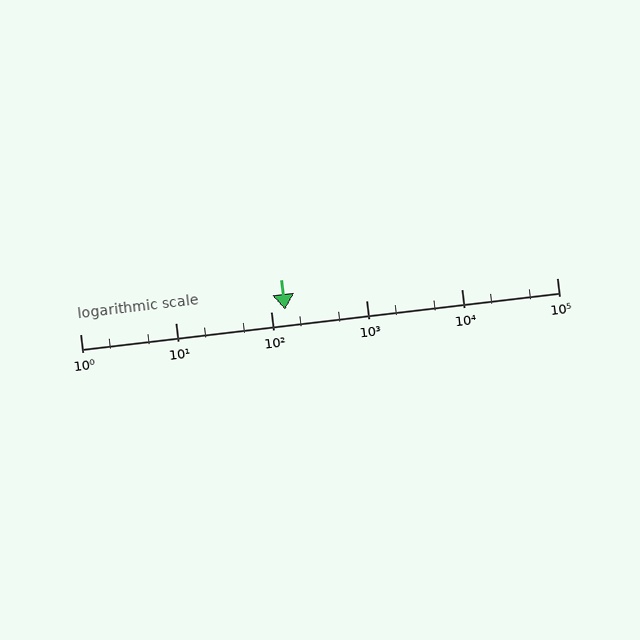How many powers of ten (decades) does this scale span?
The scale spans 5 decades, from 1 to 100000.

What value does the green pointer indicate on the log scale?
The pointer indicates approximately 140.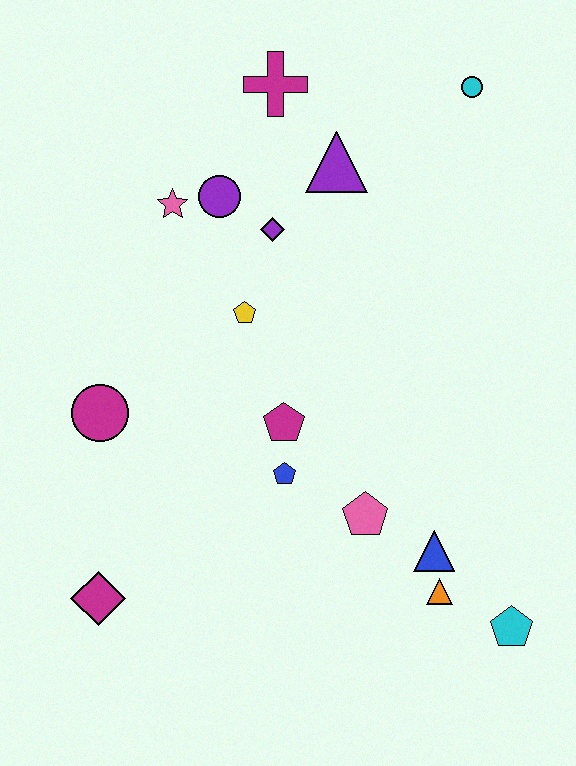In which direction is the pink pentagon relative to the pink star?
The pink pentagon is below the pink star.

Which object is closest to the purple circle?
The pink star is closest to the purple circle.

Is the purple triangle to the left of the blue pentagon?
No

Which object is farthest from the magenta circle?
The cyan circle is farthest from the magenta circle.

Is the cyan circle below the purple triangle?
No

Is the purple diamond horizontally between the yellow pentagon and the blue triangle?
Yes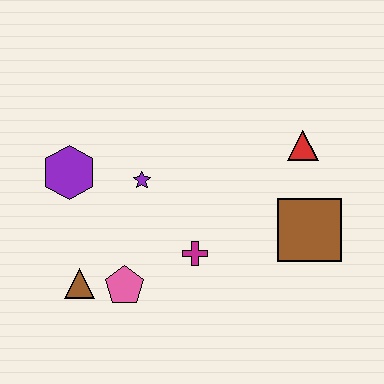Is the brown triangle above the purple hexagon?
No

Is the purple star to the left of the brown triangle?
No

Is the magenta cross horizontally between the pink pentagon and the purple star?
No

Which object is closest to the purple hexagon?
The purple star is closest to the purple hexagon.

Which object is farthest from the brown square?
The purple hexagon is farthest from the brown square.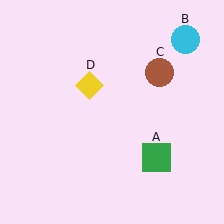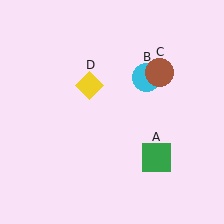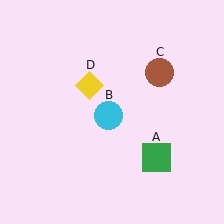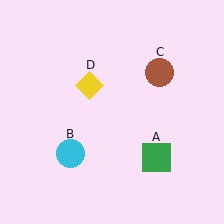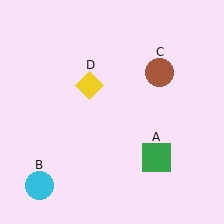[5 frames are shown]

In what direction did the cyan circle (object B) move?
The cyan circle (object B) moved down and to the left.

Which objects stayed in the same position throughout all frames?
Green square (object A) and brown circle (object C) and yellow diamond (object D) remained stationary.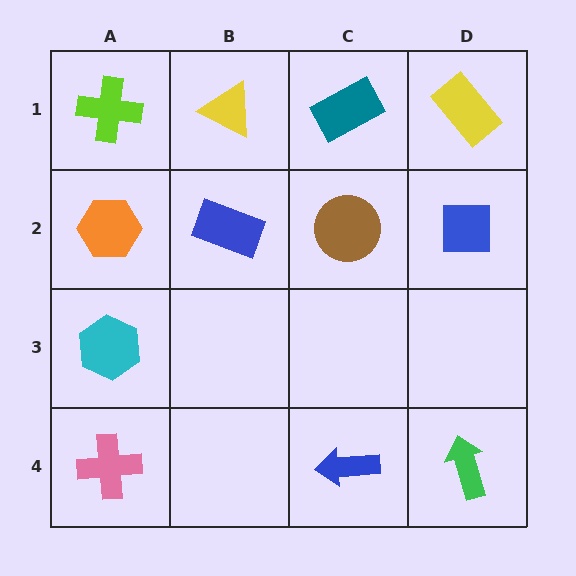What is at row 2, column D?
A blue square.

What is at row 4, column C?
A blue arrow.